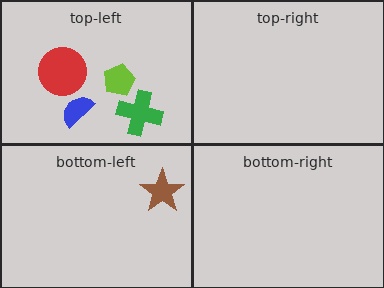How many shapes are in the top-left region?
4.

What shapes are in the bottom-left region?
The brown star.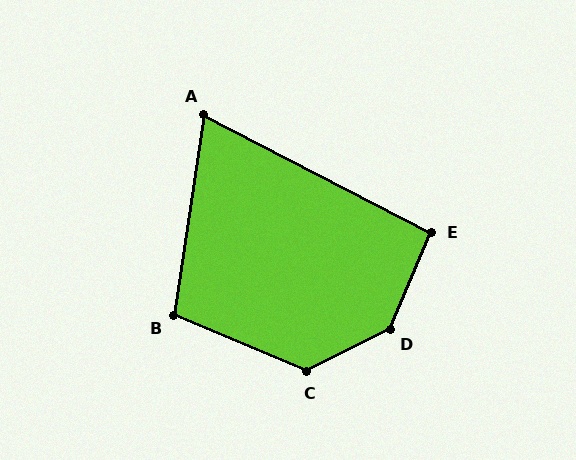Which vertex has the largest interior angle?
D, at approximately 139 degrees.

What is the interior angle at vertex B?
Approximately 104 degrees (obtuse).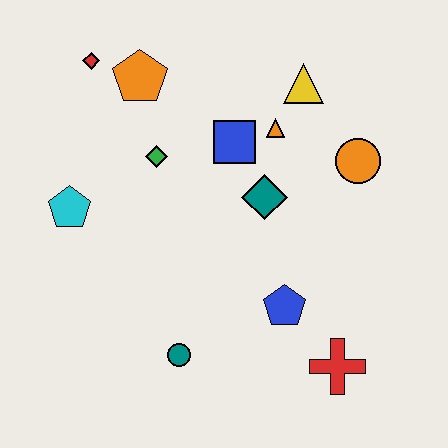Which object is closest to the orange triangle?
The blue square is closest to the orange triangle.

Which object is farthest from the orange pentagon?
The red cross is farthest from the orange pentagon.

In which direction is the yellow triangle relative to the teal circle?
The yellow triangle is above the teal circle.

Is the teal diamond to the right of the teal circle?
Yes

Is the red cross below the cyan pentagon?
Yes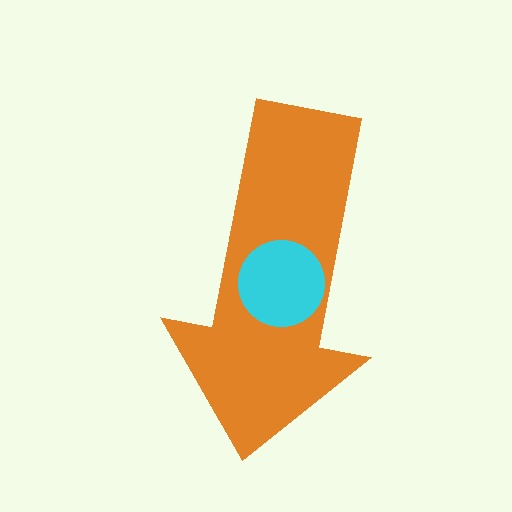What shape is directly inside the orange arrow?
The cyan circle.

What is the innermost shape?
The cyan circle.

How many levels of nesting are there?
2.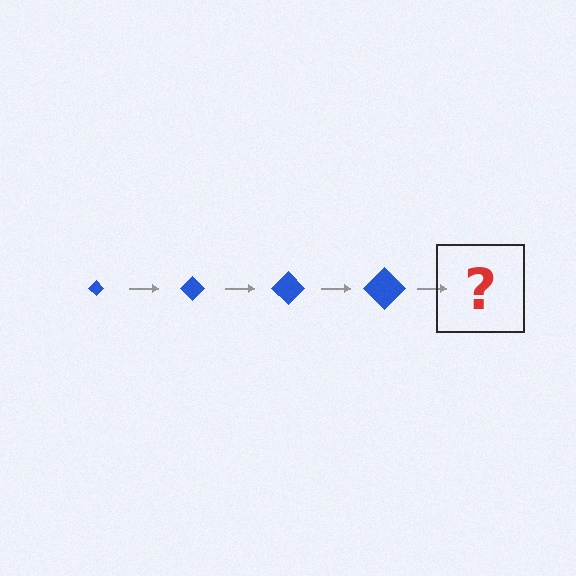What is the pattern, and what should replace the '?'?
The pattern is that the diamond gets progressively larger each step. The '?' should be a blue diamond, larger than the previous one.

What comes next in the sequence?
The next element should be a blue diamond, larger than the previous one.